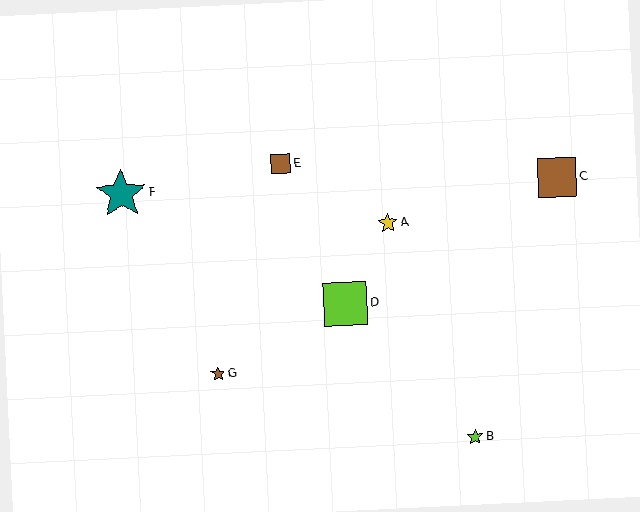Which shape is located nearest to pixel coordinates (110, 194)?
The teal star (labeled F) at (121, 194) is nearest to that location.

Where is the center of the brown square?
The center of the brown square is at (281, 164).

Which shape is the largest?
The teal star (labeled F) is the largest.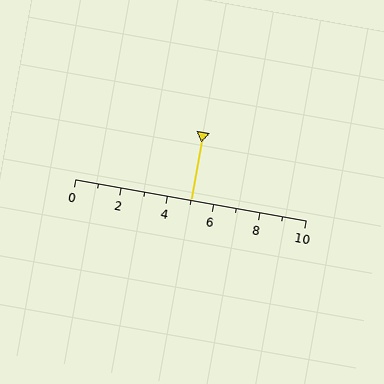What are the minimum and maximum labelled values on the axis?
The axis runs from 0 to 10.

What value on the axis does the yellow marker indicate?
The marker indicates approximately 5.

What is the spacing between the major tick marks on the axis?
The major ticks are spaced 2 apart.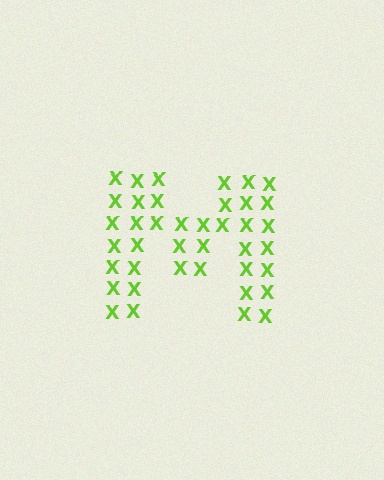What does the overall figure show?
The overall figure shows the letter M.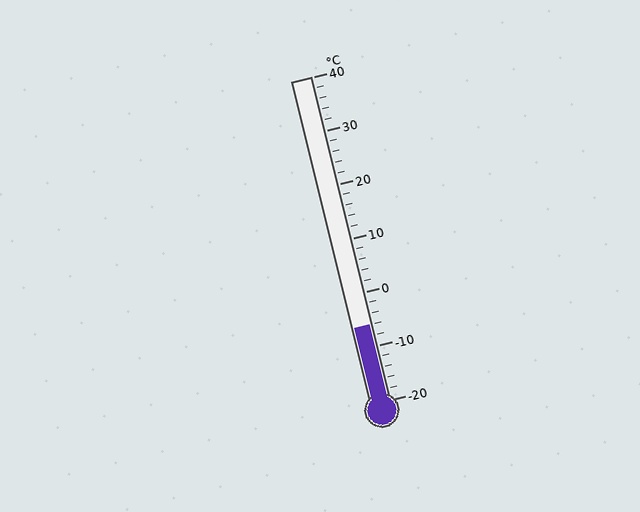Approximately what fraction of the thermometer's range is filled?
The thermometer is filled to approximately 25% of its range.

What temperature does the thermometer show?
The thermometer shows approximately -6°C.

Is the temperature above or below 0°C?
The temperature is below 0°C.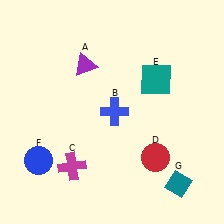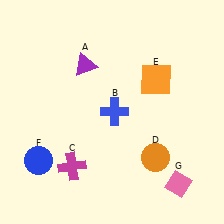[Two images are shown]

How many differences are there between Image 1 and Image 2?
There are 3 differences between the two images.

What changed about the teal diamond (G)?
In Image 1, G is teal. In Image 2, it changed to pink.